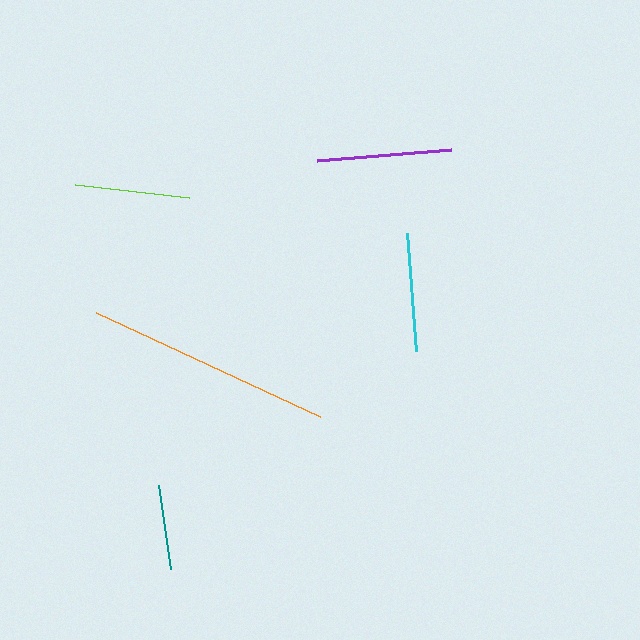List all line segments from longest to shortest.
From longest to shortest: orange, purple, cyan, lime, teal.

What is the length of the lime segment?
The lime segment is approximately 115 pixels long.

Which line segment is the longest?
The orange line is the longest at approximately 247 pixels.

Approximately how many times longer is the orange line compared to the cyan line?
The orange line is approximately 2.1 times the length of the cyan line.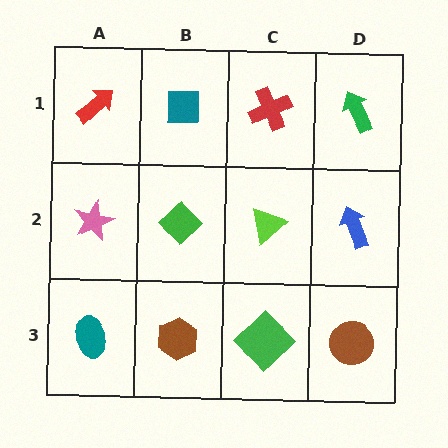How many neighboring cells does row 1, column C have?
3.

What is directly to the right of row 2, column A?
A green diamond.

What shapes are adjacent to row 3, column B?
A green diamond (row 2, column B), a teal ellipse (row 3, column A), a green diamond (row 3, column C).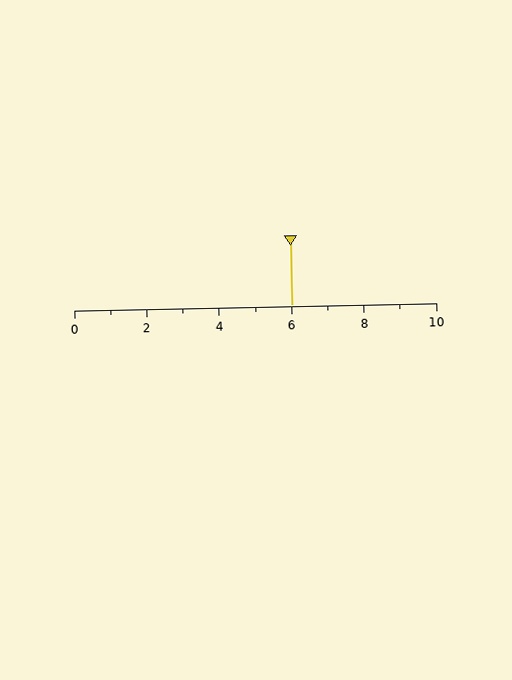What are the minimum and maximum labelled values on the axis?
The axis runs from 0 to 10.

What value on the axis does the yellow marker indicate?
The marker indicates approximately 6.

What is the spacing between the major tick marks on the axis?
The major ticks are spaced 2 apart.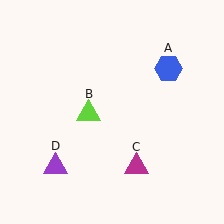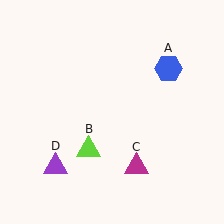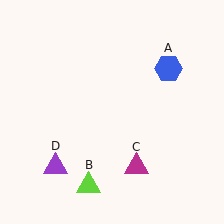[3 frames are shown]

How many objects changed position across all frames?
1 object changed position: lime triangle (object B).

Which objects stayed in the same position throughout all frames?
Blue hexagon (object A) and magenta triangle (object C) and purple triangle (object D) remained stationary.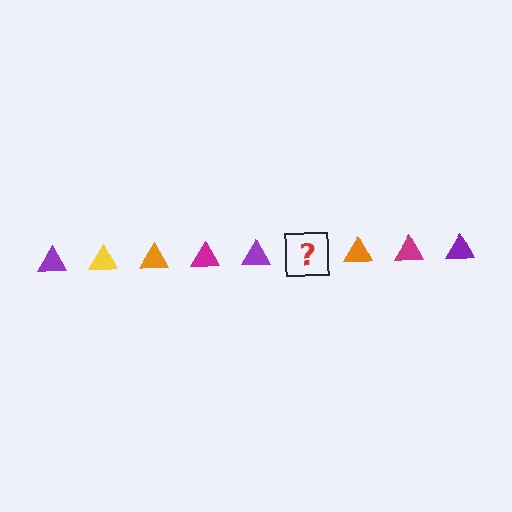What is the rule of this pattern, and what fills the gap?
The rule is that the pattern cycles through purple, yellow, orange, magenta triangles. The gap should be filled with a yellow triangle.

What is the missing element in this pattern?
The missing element is a yellow triangle.